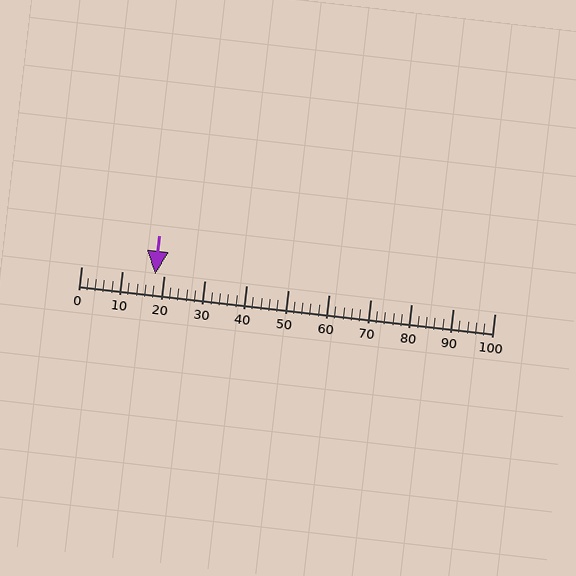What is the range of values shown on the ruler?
The ruler shows values from 0 to 100.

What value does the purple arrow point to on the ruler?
The purple arrow points to approximately 18.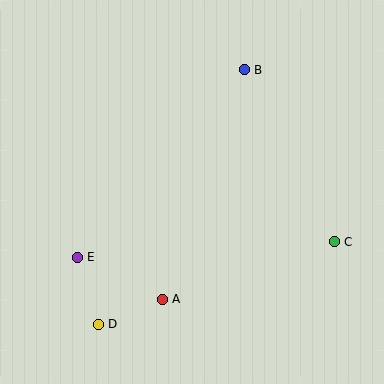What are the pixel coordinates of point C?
Point C is at (334, 242).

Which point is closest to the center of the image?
Point A at (162, 299) is closest to the center.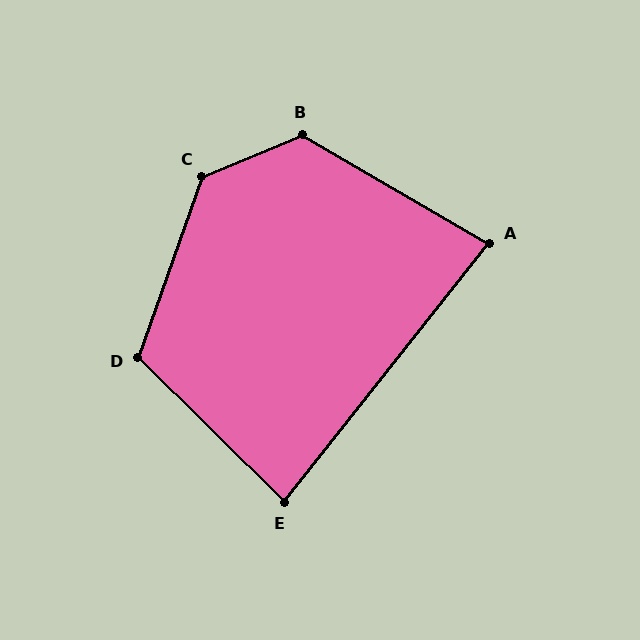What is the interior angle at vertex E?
Approximately 84 degrees (acute).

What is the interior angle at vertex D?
Approximately 115 degrees (obtuse).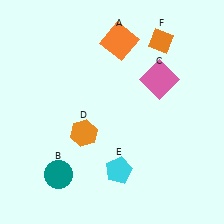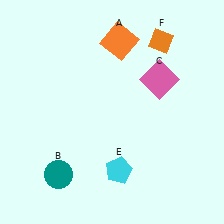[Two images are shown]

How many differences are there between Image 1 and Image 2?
There is 1 difference between the two images.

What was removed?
The orange hexagon (D) was removed in Image 2.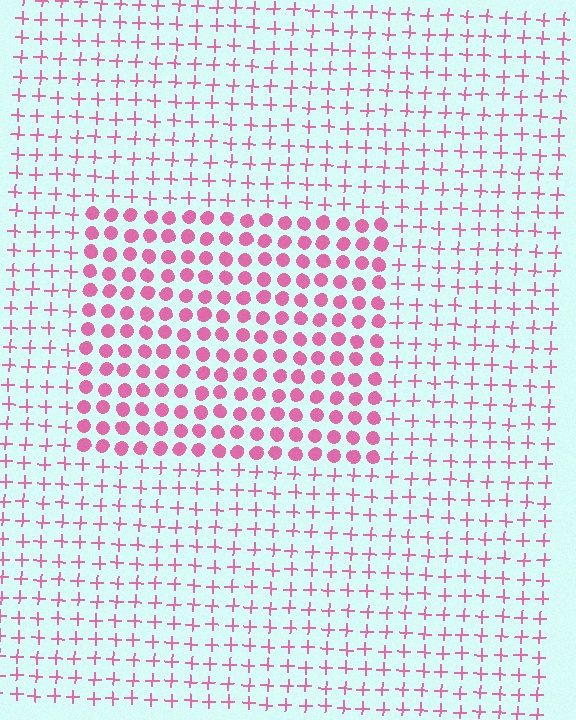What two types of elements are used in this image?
The image uses circles inside the rectangle region and plus signs outside it.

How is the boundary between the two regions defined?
The boundary is defined by a change in element shape: circles inside vs. plus signs outside. All elements share the same color and spacing.